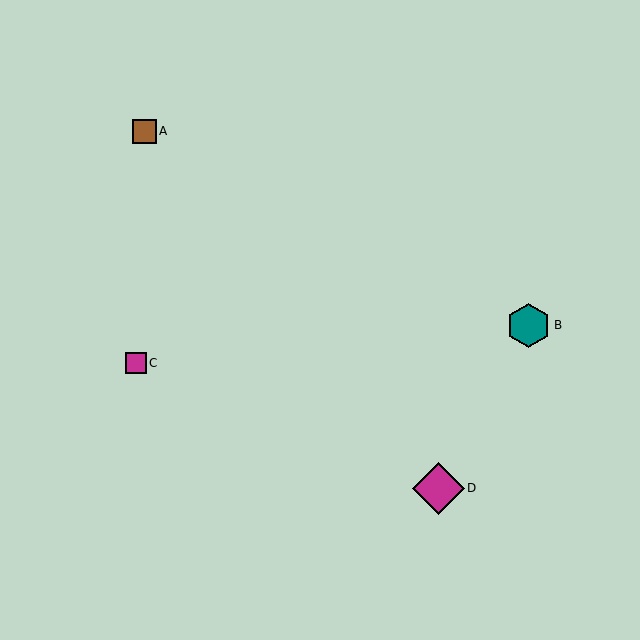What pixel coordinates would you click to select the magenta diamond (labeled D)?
Click at (438, 488) to select the magenta diamond D.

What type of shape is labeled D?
Shape D is a magenta diamond.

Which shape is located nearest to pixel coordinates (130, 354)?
The magenta square (labeled C) at (136, 363) is nearest to that location.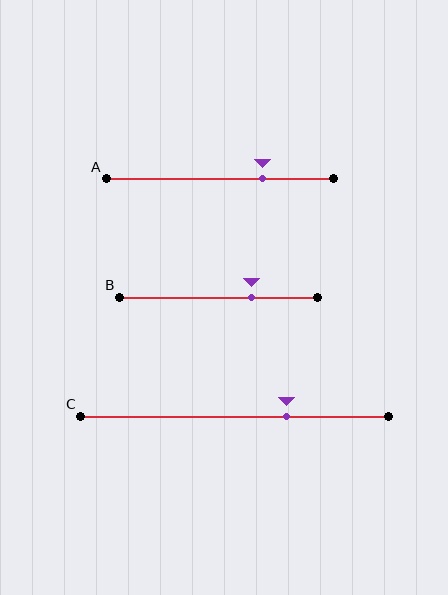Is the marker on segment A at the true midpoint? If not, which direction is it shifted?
No, the marker on segment A is shifted to the right by about 19% of the segment length.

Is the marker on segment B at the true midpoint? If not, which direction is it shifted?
No, the marker on segment B is shifted to the right by about 16% of the segment length.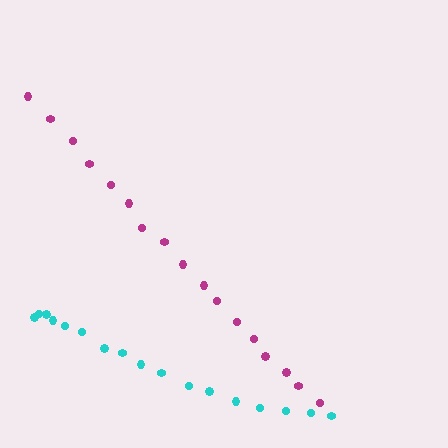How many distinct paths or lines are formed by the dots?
There are 2 distinct paths.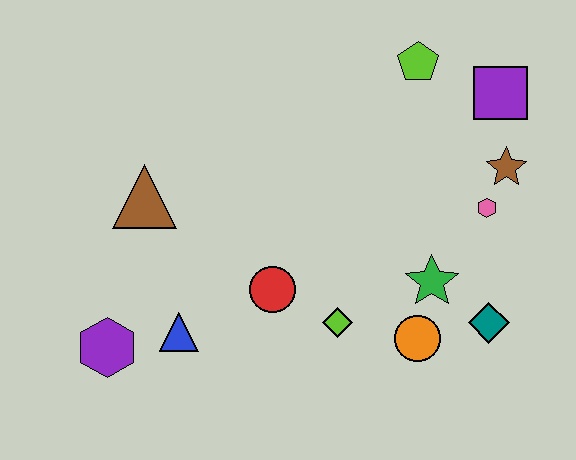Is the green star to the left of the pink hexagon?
Yes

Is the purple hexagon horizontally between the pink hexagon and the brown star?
No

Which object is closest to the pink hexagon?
The brown star is closest to the pink hexagon.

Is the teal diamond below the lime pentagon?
Yes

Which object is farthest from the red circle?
The purple square is farthest from the red circle.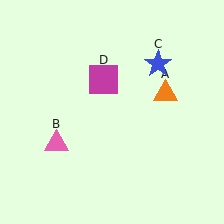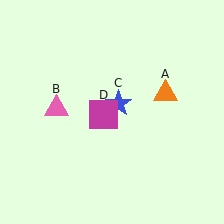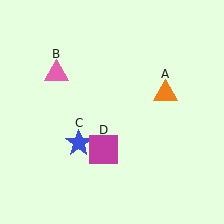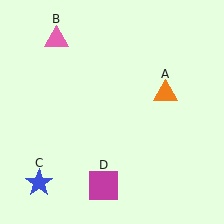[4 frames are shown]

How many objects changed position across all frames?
3 objects changed position: pink triangle (object B), blue star (object C), magenta square (object D).